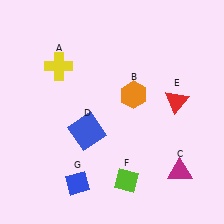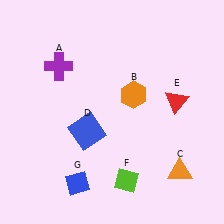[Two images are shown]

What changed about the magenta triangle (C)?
In Image 1, C is magenta. In Image 2, it changed to orange.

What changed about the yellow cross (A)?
In Image 1, A is yellow. In Image 2, it changed to purple.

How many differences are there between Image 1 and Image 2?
There are 2 differences between the two images.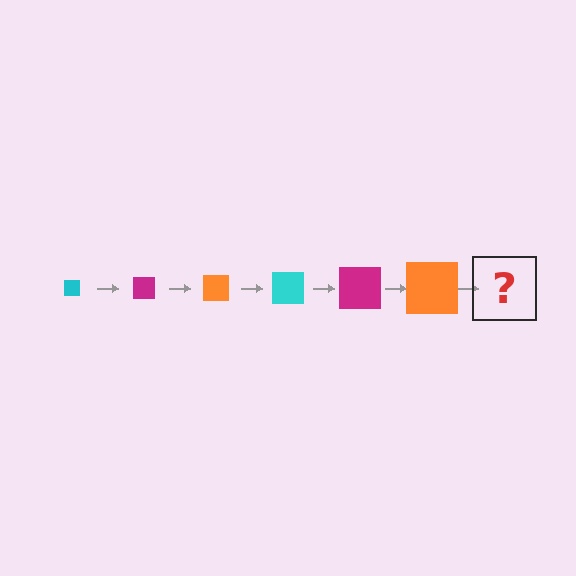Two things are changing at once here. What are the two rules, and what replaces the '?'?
The two rules are that the square grows larger each step and the color cycles through cyan, magenta, and orange. The '?' should be a cyan square, larger than the previous one.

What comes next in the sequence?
The next element should be a cyan square, larger than the previous one.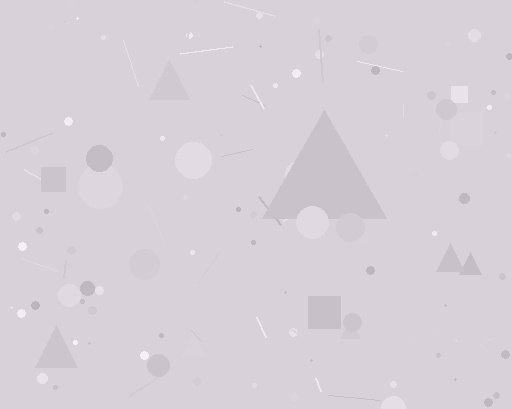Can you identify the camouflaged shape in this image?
The camouflaged shape is a triangle.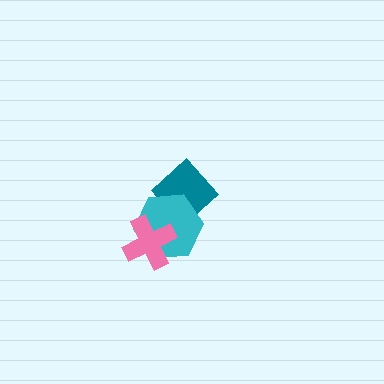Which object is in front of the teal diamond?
The cyan hexagon is in front of the teal diamond.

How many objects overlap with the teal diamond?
1 object overlaps with the teal diamond.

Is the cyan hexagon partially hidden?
Yes, it is partially covered by another shape.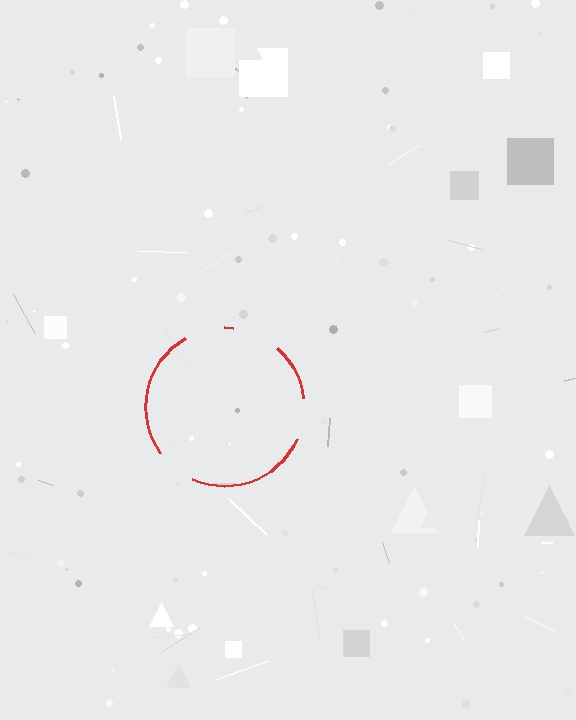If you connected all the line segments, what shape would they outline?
They would outline a circle.